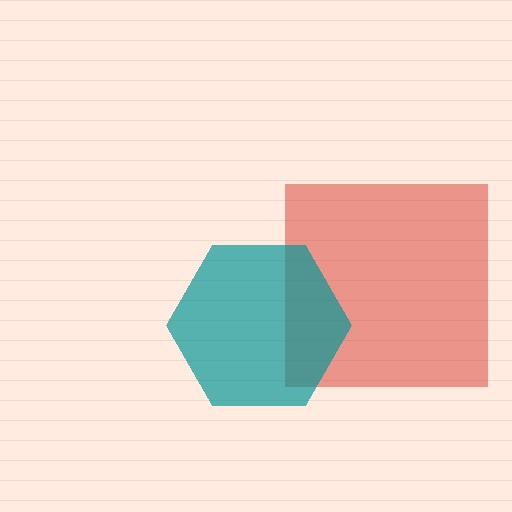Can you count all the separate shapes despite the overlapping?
Yes, there are 2 separate shapes.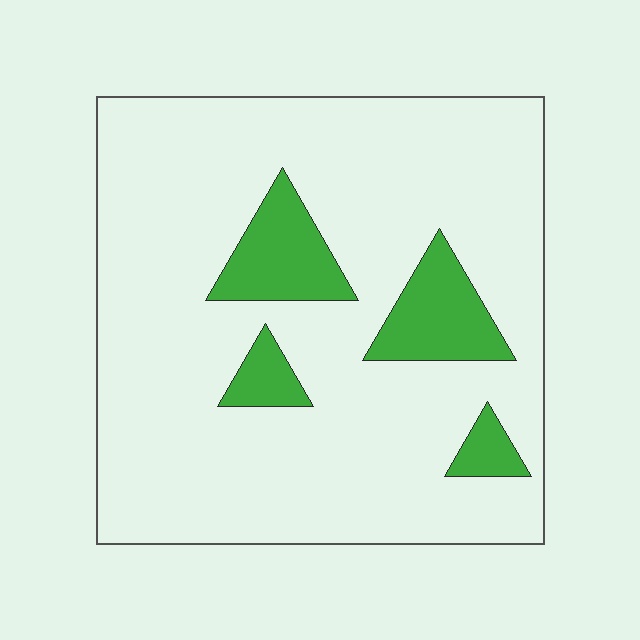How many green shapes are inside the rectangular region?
4.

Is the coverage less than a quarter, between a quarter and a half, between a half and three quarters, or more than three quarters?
Less than a quarter.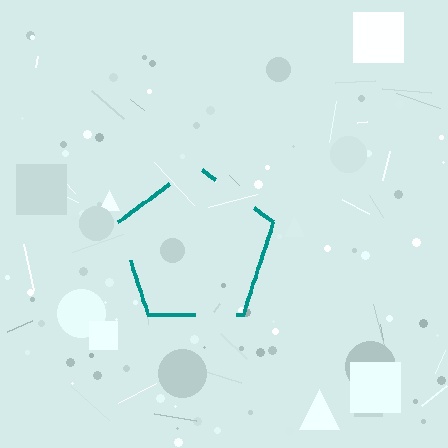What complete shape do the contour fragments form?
The contour fragments form a pentagon.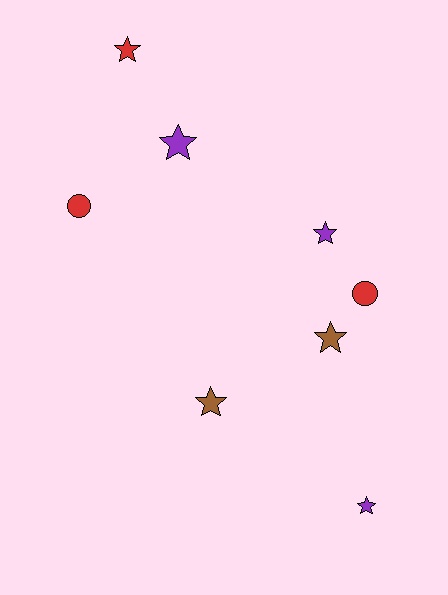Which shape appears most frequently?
Star, with 6 objects.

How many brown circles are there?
There are no brown circles.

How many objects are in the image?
There are 8 objects.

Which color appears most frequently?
Purple, with 3 objects.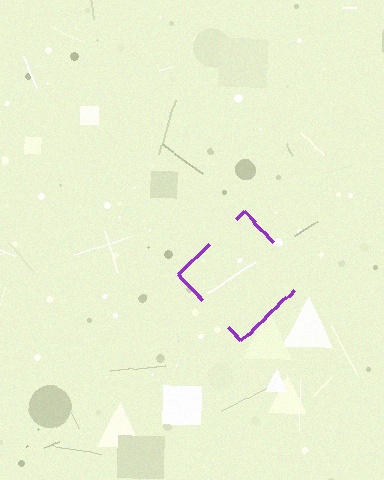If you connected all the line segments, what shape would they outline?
They would outline a diamond.